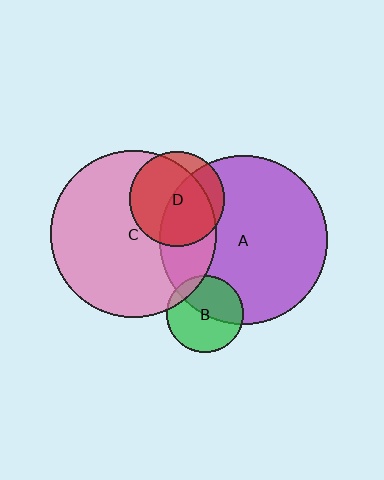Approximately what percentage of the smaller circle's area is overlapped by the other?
Approximately 25%.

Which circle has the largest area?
Circle A (purple).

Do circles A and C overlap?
Yes.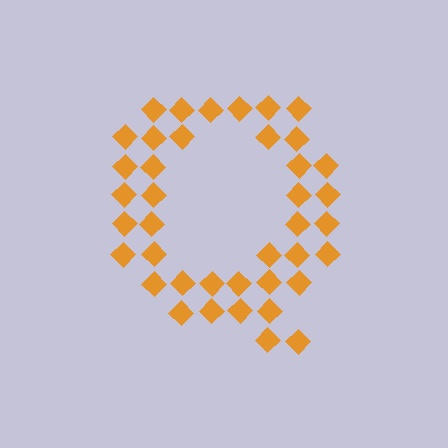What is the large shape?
The large shape is the letter Q.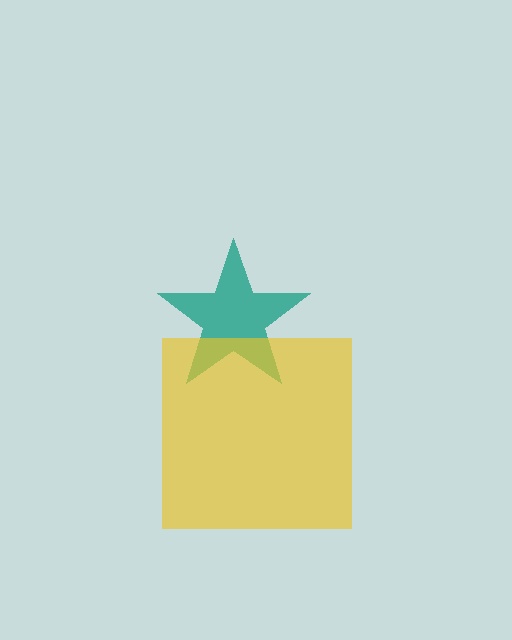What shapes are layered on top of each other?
The layered shapes are: a teal star, a yellow square.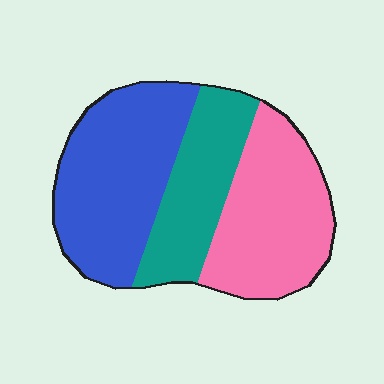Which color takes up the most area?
Blue, at roughly 40%.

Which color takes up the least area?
Teal, at roughly 25%.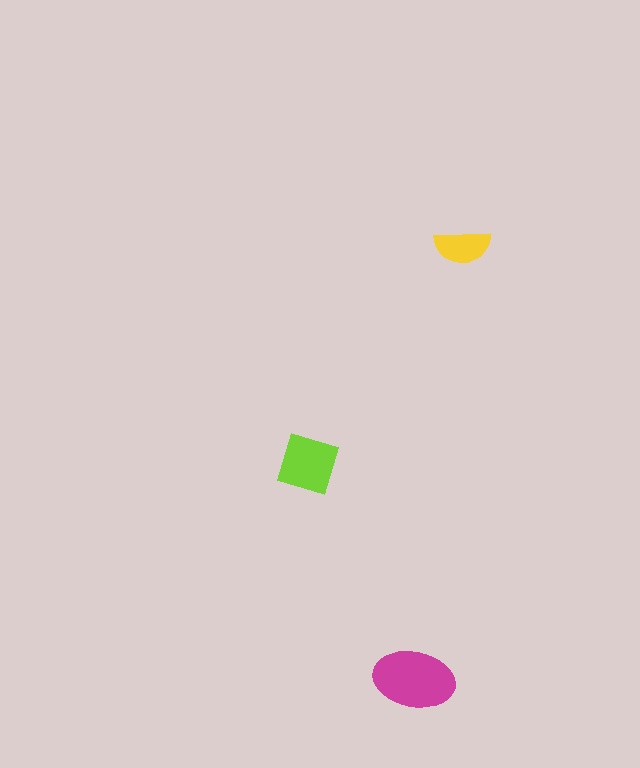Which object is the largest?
The magenta ellipse.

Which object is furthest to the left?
The lime diamond is leftmost.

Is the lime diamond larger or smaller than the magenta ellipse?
Smaller.